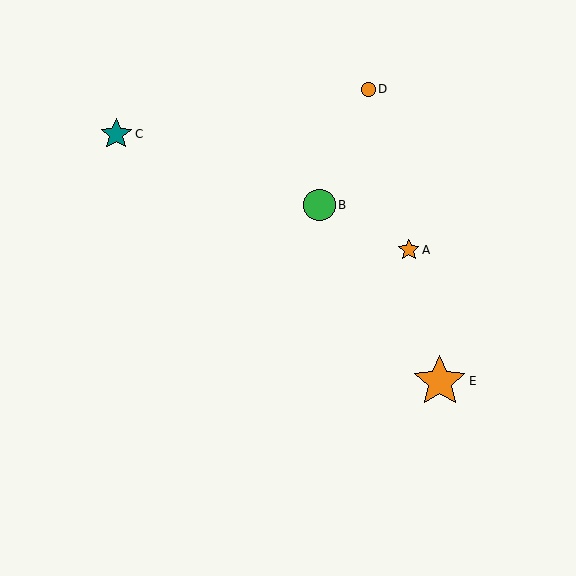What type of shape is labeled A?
Shape A is an orange star.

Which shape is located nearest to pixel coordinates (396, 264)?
The orange star (labeled A) at (409, 250) is nearest to that location.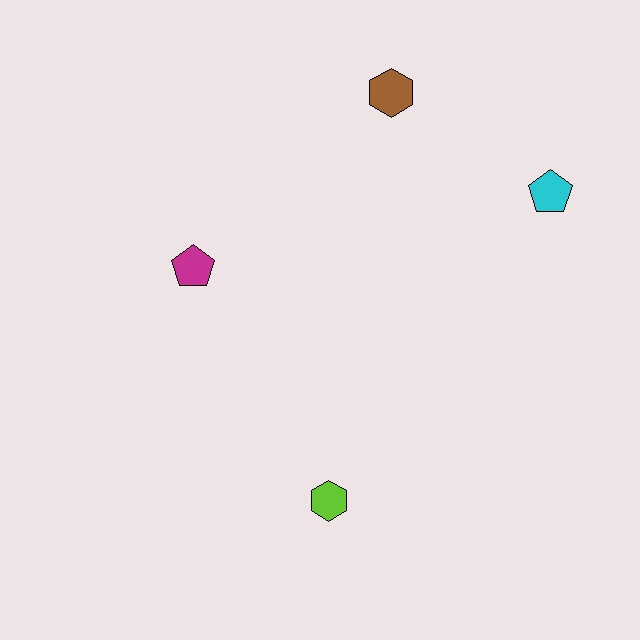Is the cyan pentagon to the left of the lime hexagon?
No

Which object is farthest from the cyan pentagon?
The lime hexagon is farthest from the cyan pentagon.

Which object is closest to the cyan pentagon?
The brown hexagon is closest to the cyan pentagon.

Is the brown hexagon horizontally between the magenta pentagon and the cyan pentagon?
Yes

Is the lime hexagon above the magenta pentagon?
No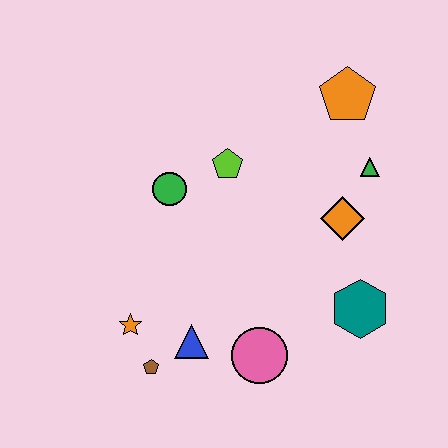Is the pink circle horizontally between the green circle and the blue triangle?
No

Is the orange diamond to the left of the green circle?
No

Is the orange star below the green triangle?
Yes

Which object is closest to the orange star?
The brown pentagon is closest to the orange star.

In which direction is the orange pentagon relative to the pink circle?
The orange pentagon is above the pink circle.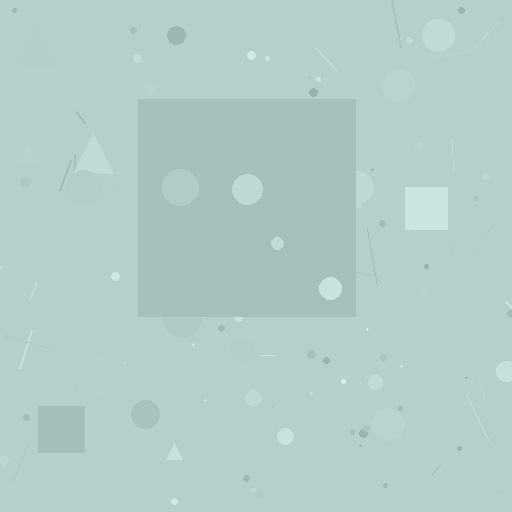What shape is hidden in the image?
A square is hidden in the image.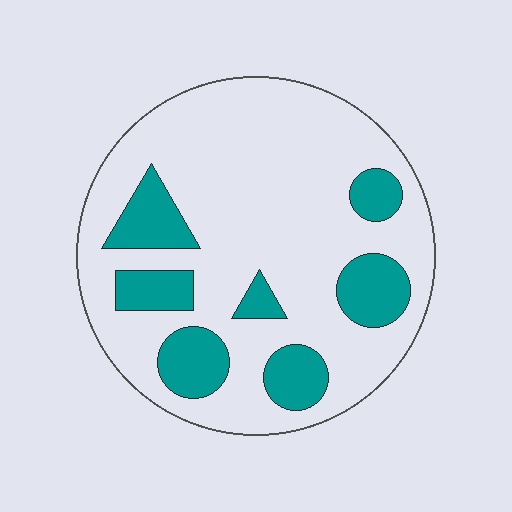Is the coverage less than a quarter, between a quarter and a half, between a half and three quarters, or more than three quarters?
Less than a quarter.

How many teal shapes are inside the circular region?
7.